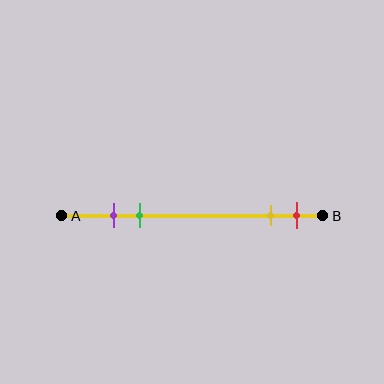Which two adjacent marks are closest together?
The purple and green marks are the closest adjacent pair.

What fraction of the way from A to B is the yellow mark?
The yellow mark is approximately 80% (0.8) of the way from A to B.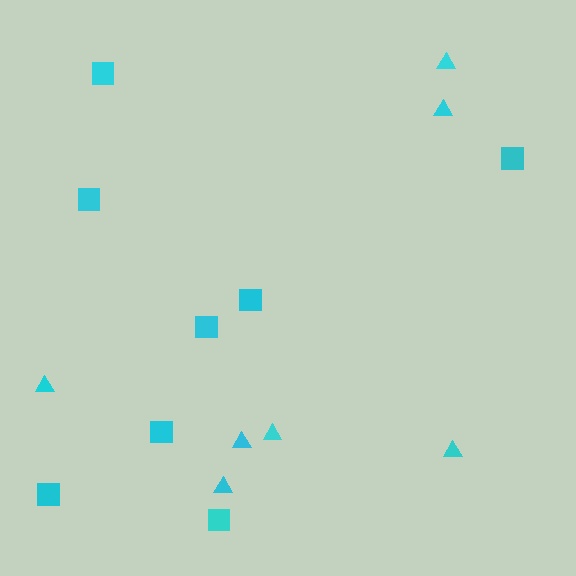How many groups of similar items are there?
There are 2 groups: one group of squares (8) and one group of triangles (7).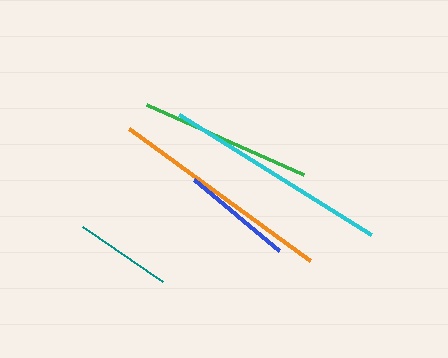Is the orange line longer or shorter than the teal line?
The orange line is longer than the teal line.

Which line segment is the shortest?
The teal line is the shortest at approximately 97 pixels.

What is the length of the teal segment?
The teal segment is approximately 97 pixels long.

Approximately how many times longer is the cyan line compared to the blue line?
The cyan line is approximately 2.0 times the length of the blue line.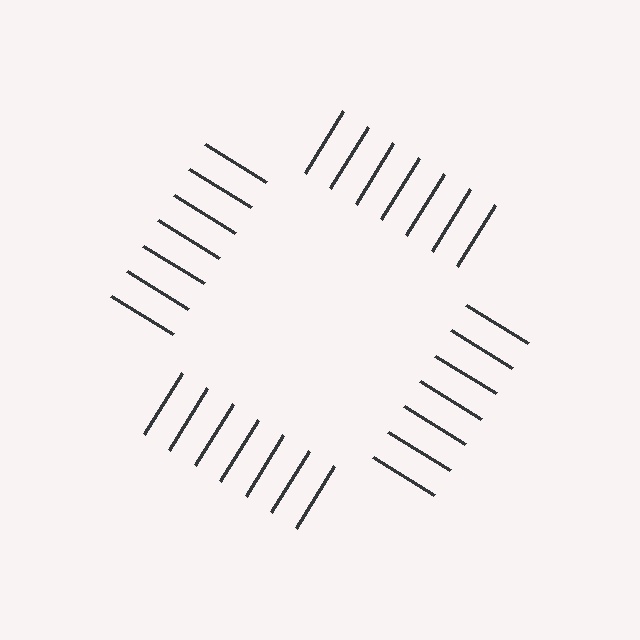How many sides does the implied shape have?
4 sides — the line-ends trace a square.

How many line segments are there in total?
28 — 7 along each of the 4 edges.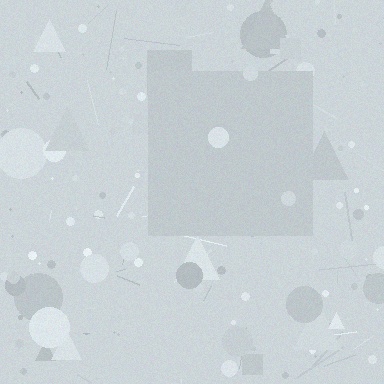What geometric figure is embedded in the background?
A square is embedded in the background.